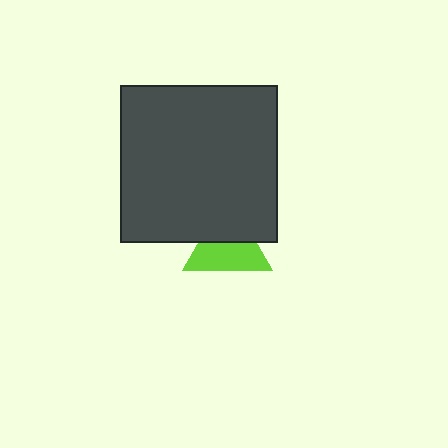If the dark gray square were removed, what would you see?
You would see the complete lime triangle.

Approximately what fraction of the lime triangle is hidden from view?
Roughly 42% of the lime triangle is hidden behind the dark gray square.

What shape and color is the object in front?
The object in front is a dark gray square.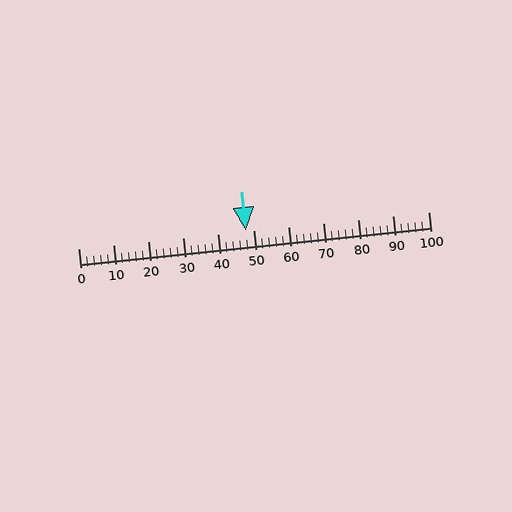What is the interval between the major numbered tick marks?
The major tick marks are spaced 10 units apart.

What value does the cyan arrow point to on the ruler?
The cyan arrow points to approximately 48.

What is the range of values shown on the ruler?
The ruler shows values from 0 to 100.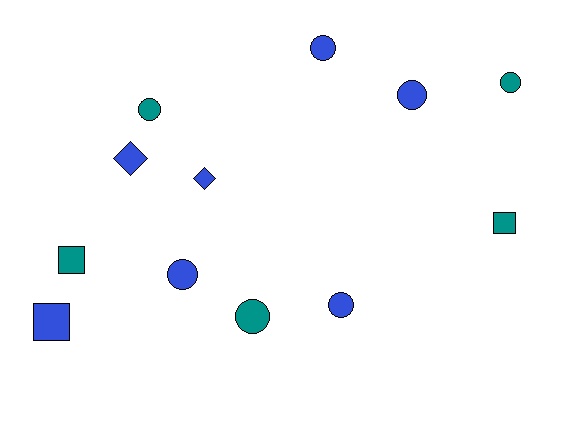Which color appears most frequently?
Blue, with 7 objects.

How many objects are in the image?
There are 12 objects.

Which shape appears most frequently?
Circle, with 7 objects.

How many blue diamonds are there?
There are 2 blue diamonds.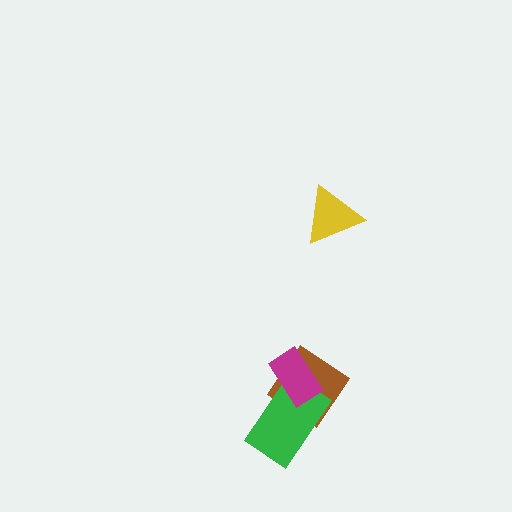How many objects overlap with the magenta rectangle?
2 objects overlap with the magenta rectangle.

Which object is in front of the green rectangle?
The magenta rectangle is in front of the green rectangle.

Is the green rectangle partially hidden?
Yes, it is partially covered by another shape.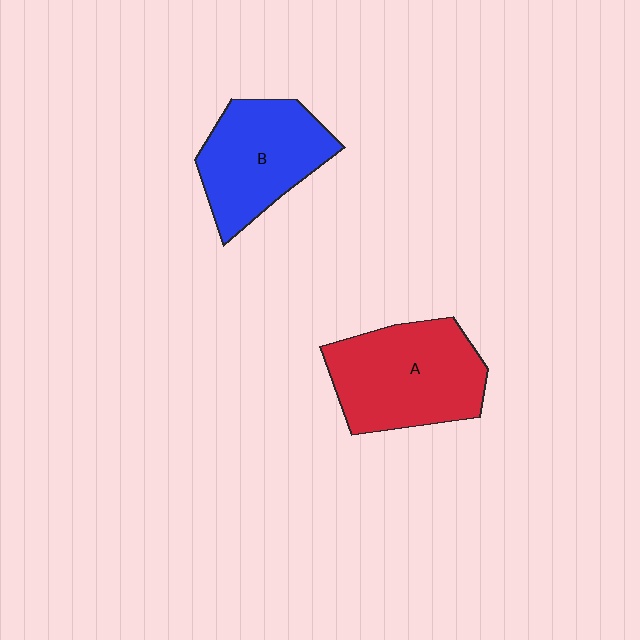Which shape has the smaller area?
Shape B (blue).